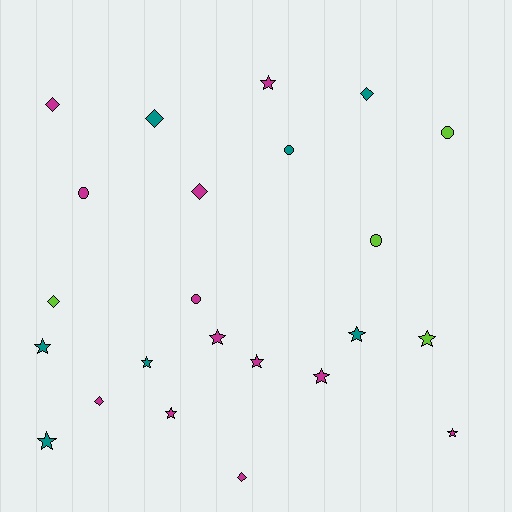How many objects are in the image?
There are 23 objects.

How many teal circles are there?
There is 1 teal circle.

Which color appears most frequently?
Magenta, with 12 objects.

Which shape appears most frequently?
Star, with 11 objects.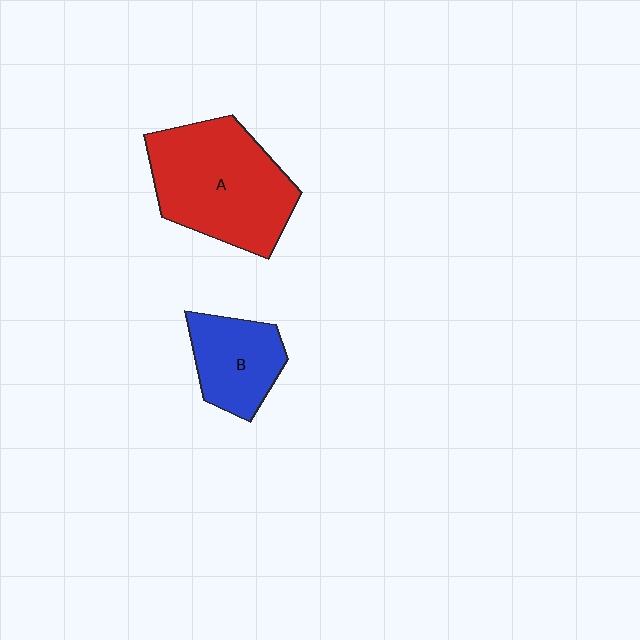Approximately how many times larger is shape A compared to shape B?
Approximately 1.9 times.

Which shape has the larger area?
Shape A (red).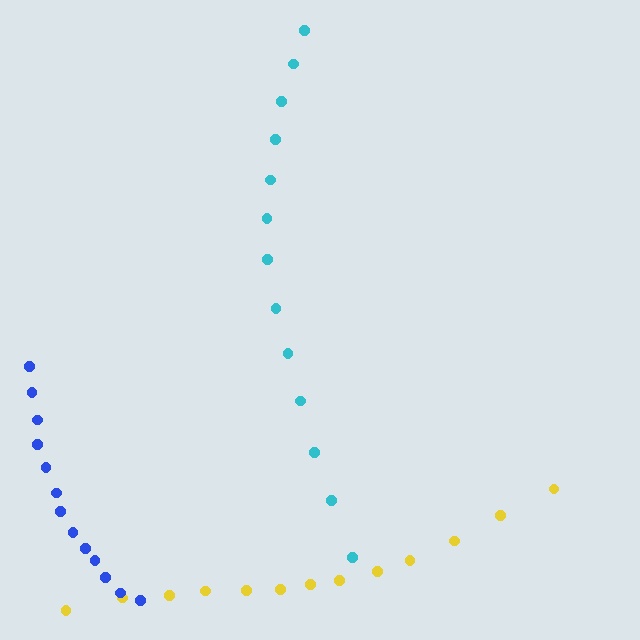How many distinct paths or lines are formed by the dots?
There are 3 distinct paths.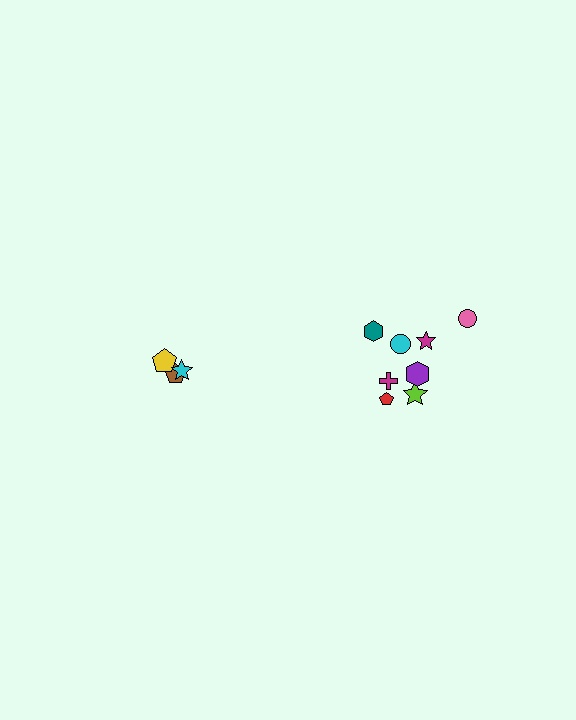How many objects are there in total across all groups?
There are 11 objects.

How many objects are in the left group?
There are 3 objects.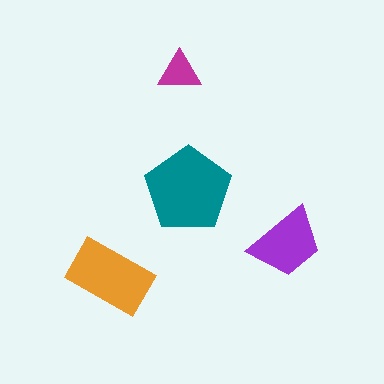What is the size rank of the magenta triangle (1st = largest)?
4th.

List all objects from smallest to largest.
The magenta triangle, the purple trapezoid, the orange rectangle, the teal pentagon.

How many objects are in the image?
There are 4 objects in the image.